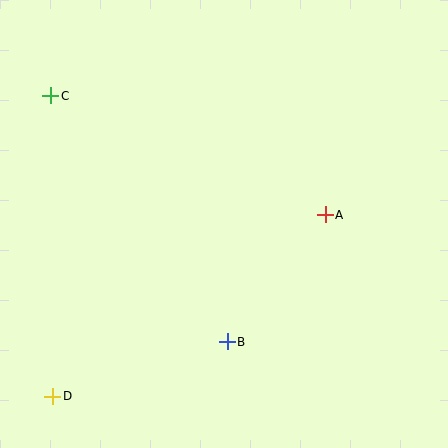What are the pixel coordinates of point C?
Point C is at (51, 96).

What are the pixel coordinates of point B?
Point B is at (227, 342).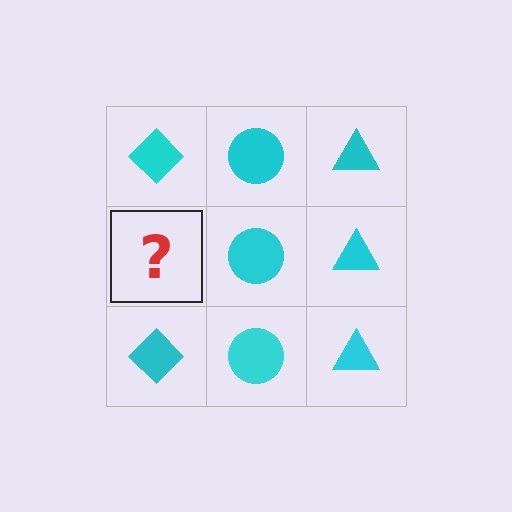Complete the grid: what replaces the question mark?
The question mark should be replaced with a cyan diamond.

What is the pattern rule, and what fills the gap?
The rule is that each column has a consistent shape. The gap should be filled with a cyan diamond.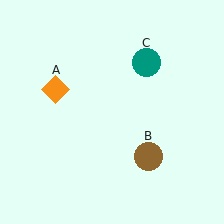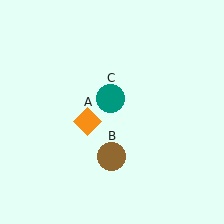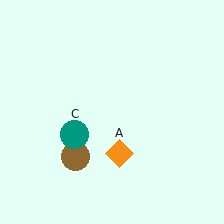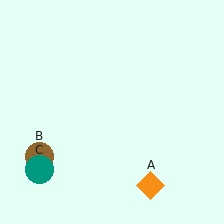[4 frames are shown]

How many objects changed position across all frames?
3 objects changed position: orange diamond (object A), brown circle (object B), teal circle (object C).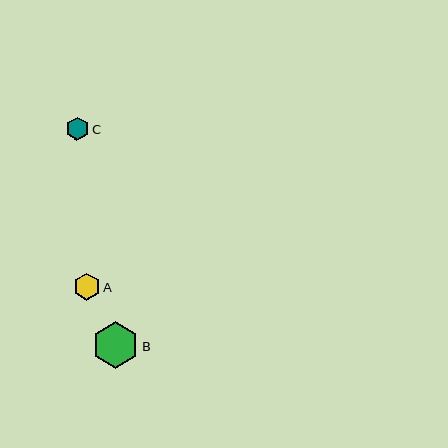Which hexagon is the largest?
Hexagon B is the largest with a size of approximately 47 pixels.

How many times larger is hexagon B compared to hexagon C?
Hexagon B is approximately 2.0 times the size of hexagon C.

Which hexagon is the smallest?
Hexagon C is the smallest with a size of approximately 23 pixels.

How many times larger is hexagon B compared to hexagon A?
Hexagon B is approximately 1.7 times the size of hexagon A.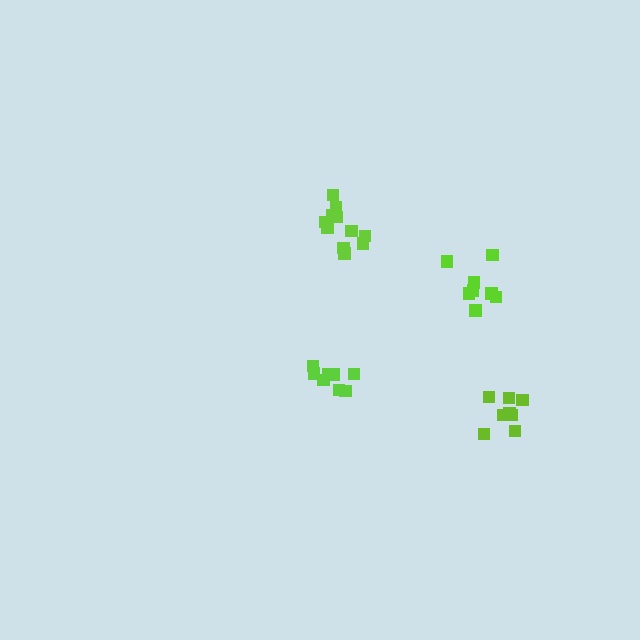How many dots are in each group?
Group 1: 11 dots, Group 2: 8 dots, Group 3: 8 dots, Group 4: 8 dots (35 total).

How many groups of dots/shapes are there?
There are 4 groups.